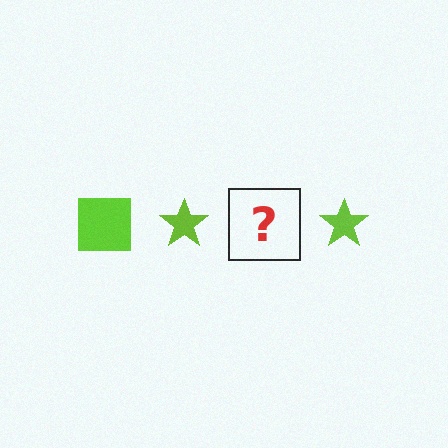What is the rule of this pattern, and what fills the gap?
The rule is that the pattern cycles through square, star shapes in lime. The gap should be filled with a lime square.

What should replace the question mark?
The question mark should be replaced with a lime square.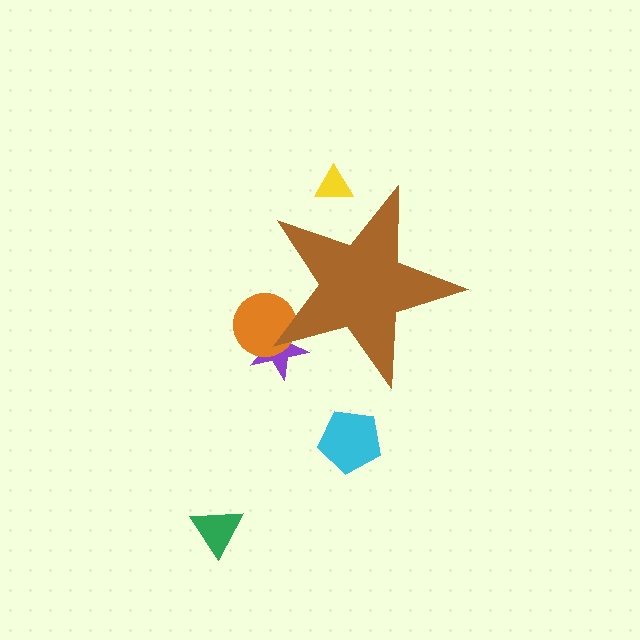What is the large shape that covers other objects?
A brown star.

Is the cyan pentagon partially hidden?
No, the cyan pentagon is fully visible.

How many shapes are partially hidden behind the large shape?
3 shapes are partially hidden.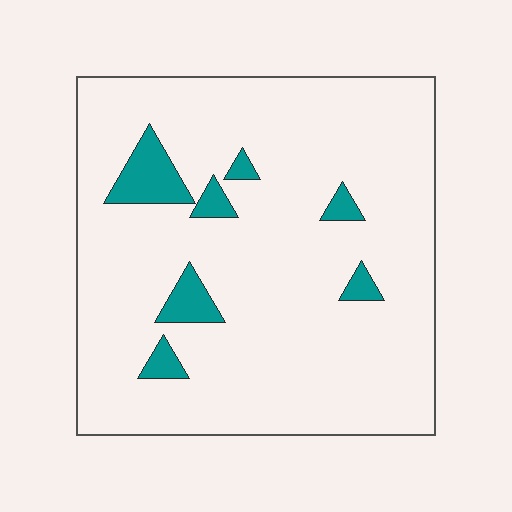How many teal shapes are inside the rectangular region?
7.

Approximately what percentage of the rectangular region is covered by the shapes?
Approximately 10%.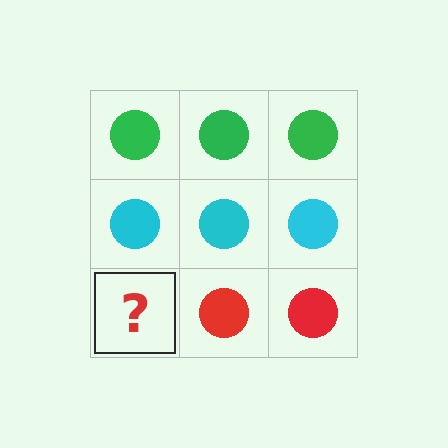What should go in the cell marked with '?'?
The missing cell should contain a red circle.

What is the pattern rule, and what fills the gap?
The rule is that each row has a consistent color. The gap should be filled with a red circle.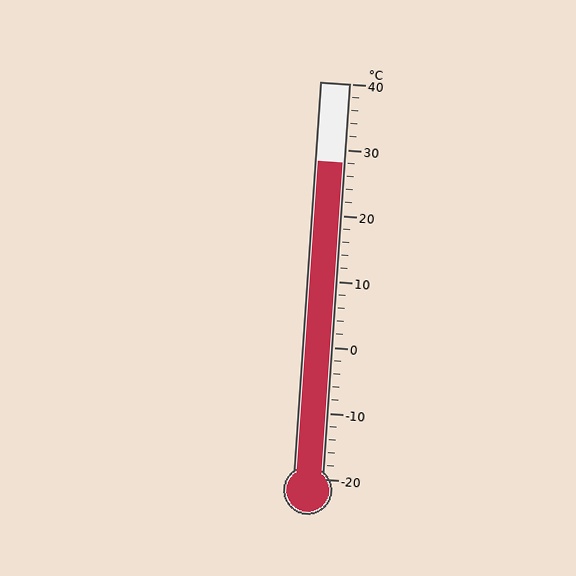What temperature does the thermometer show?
The thermometer shows approximately 28°C.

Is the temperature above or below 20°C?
The temperature is above 20°C.